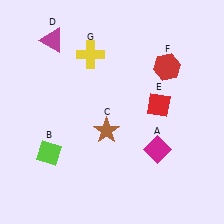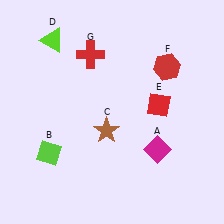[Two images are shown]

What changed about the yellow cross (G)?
In Image 1, G is yellow. In Image 2, it changed to red.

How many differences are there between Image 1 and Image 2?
There are 2 differences between the two images.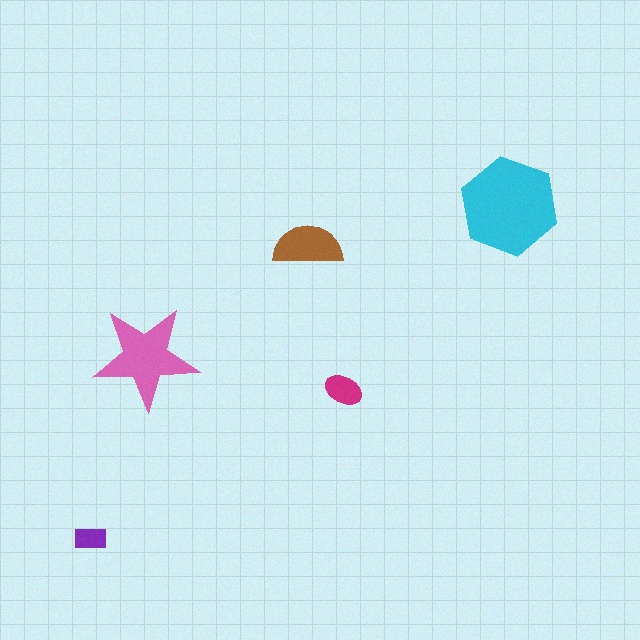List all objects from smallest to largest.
The purple rectangle, the magenta ellipse, the brown semicircle, the pink star, the cyan hexagon.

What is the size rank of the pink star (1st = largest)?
2nd.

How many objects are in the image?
There are 5 objects in the image.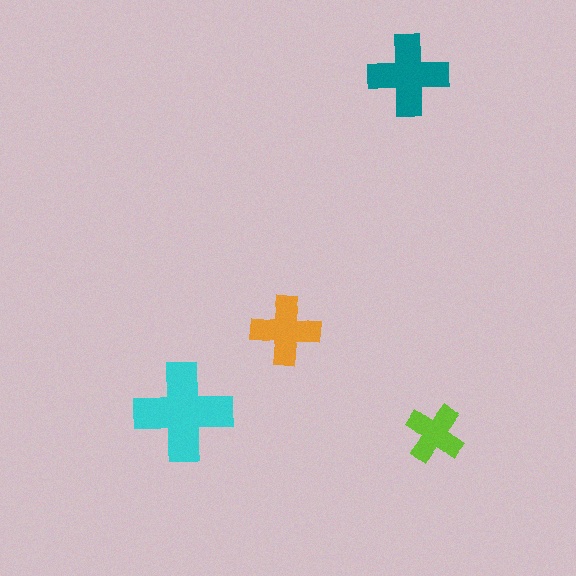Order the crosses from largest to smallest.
the cyan one, the teal one, the orange one, the lime one.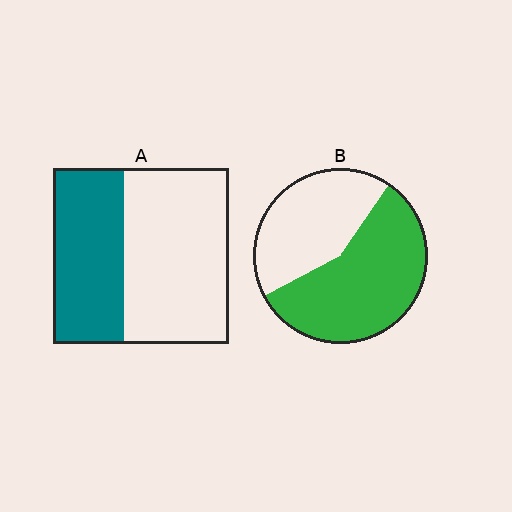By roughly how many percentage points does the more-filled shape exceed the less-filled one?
By roughly 20 percentage points (B over A).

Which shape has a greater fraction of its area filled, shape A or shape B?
Shape B.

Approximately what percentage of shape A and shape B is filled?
A is approximately 40% and B is approximately 60%.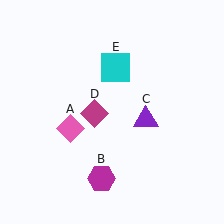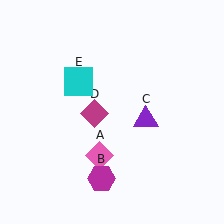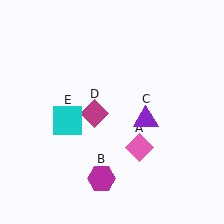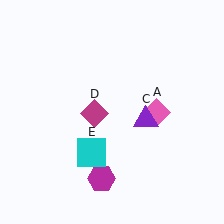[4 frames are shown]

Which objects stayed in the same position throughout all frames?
Magenta hexagon (object B) and purple triangle (object C) and magenta diamond (object D) remained stationary.